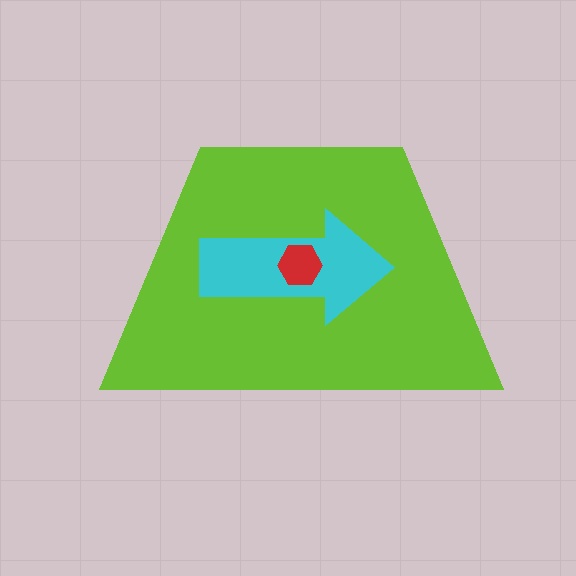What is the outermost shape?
The lime trapezoid.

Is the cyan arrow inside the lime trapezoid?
Yes.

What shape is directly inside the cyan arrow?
The red hexagon.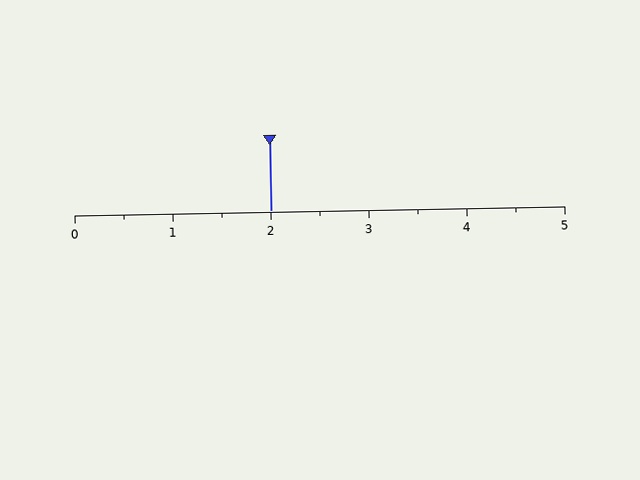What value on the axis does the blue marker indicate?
The marker indicates approximately 2.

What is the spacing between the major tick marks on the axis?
The major ticks are spaced 1 apart.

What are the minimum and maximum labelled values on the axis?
The axis runs from 0 to 5.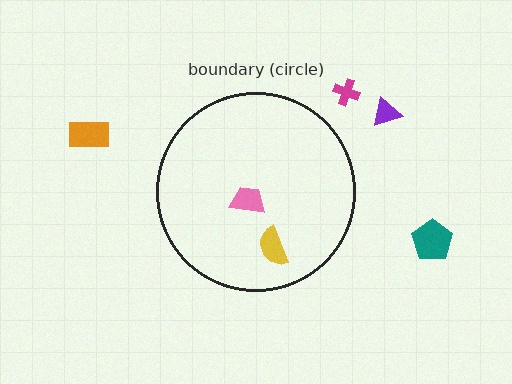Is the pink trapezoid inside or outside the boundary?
Inside.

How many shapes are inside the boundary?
2 inside, 4 outside.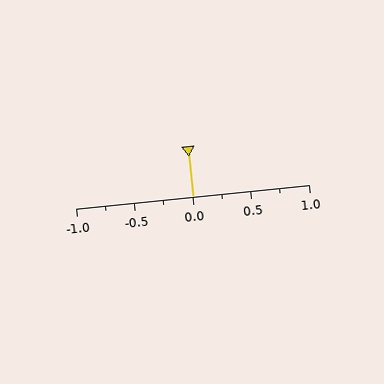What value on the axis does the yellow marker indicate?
The marker indicates approximately 0.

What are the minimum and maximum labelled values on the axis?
The axis runs from -1.0 to 1.0.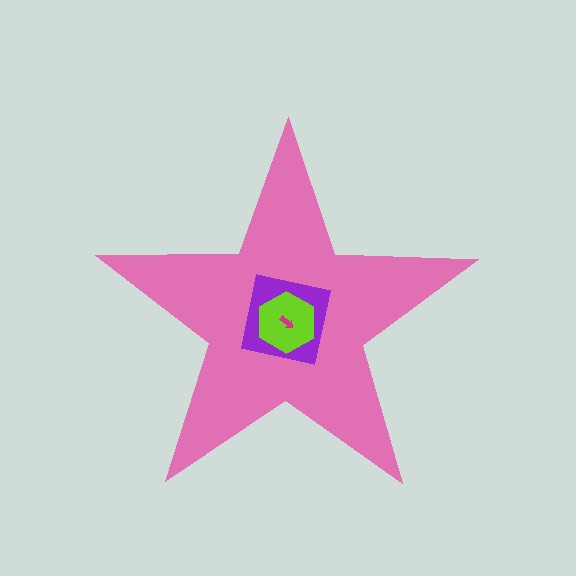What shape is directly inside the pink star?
The purple square.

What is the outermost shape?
The pink star.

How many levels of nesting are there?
4.